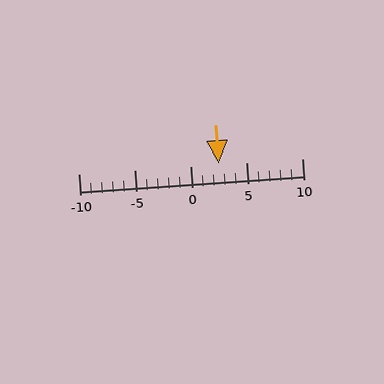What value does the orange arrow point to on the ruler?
The orange arrow points to approximately 2.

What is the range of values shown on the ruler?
The ruler shows values from -10 to 10.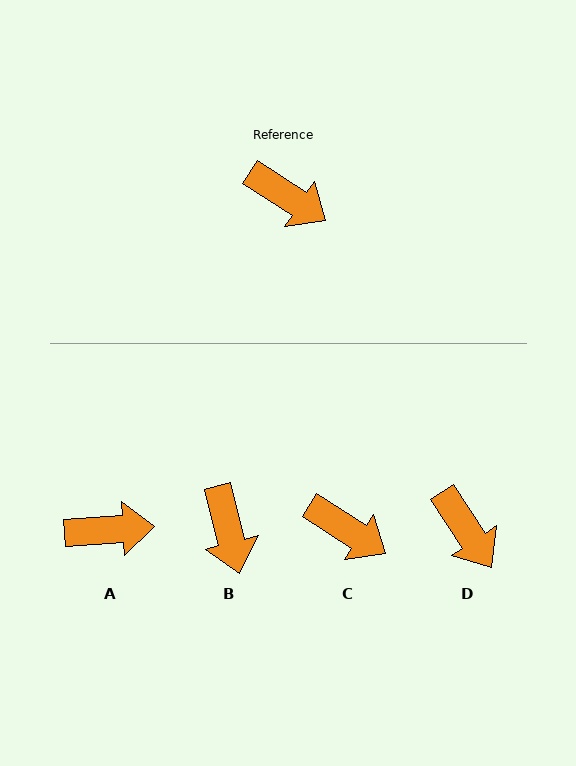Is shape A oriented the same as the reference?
No, it is off by about 37 degrees.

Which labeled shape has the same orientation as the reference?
C.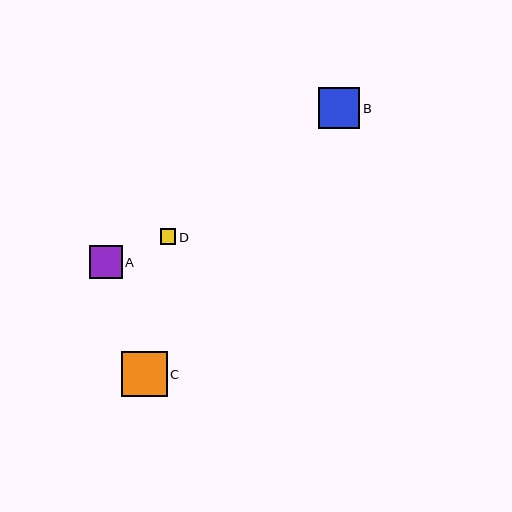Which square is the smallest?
Square D is the smallest with a size of approximately 15 pixels.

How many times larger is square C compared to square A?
Square C is approximately 1.4 times the size of square A.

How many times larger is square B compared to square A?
Square B is approximately 1.3 times the size of square A.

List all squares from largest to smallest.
From largest to smallest: C, B, A, D.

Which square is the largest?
Square C is the largest with a size of approximately 46 pixels.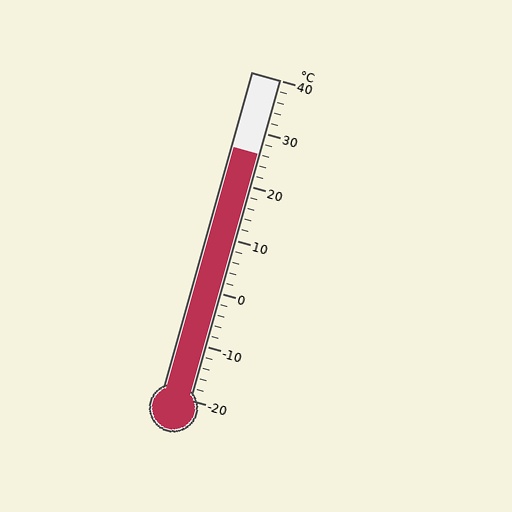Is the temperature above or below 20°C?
The temperature is above 20°C.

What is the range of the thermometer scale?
The thermometer scale ranges from -20°C to 40°C.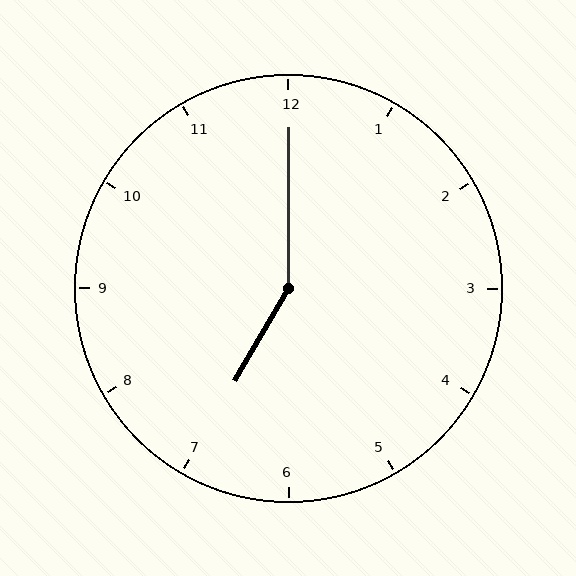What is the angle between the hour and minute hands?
Approximately 150 degrees.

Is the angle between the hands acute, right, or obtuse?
It is obtuse.